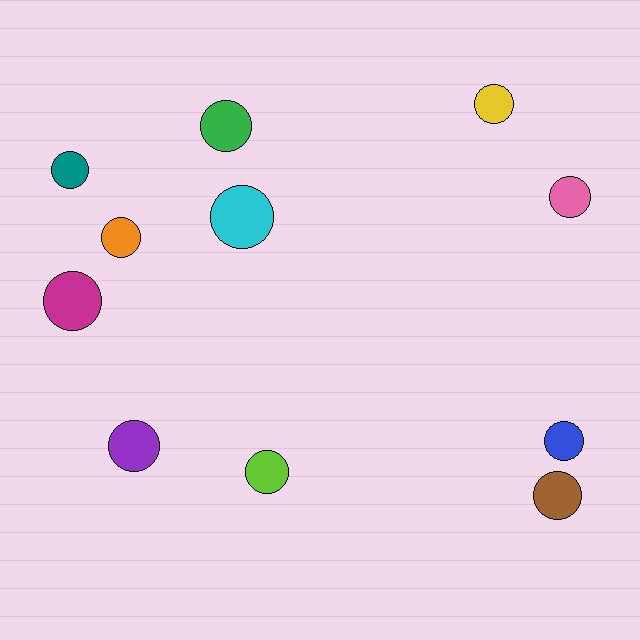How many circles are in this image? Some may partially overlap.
There are 11 circles.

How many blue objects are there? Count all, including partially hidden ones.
There is 1 blue object.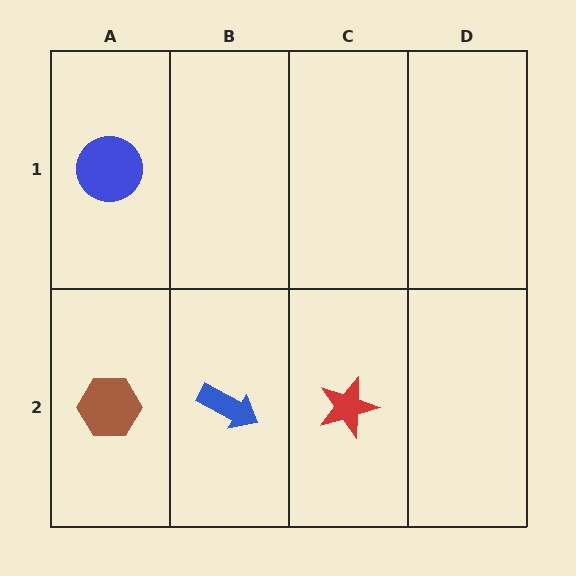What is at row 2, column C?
A red star.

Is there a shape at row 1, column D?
No, that cell is empty.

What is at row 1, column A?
A blue circle.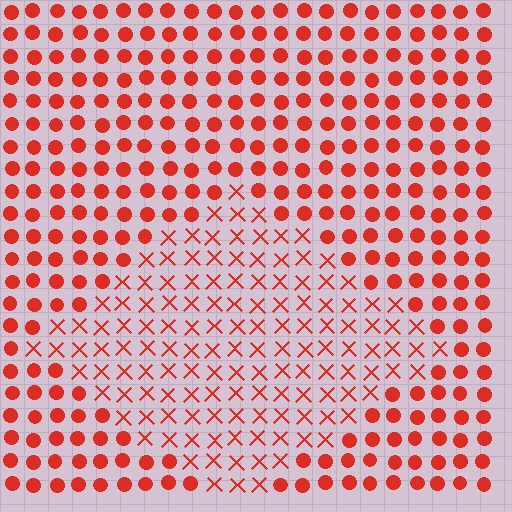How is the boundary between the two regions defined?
The boundary is defined by a change in element shape: X marks inside vs. circles outside. All elements share the same color and spacing.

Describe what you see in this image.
The image is filled with small red elements arranged in a uniform grid. A diamond-shaped region contains X marks, while the surrounding area contains circles. The boundary is defined purely by the change in element shape.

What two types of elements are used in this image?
The image uses X marks inside the diamond region and circles outside it.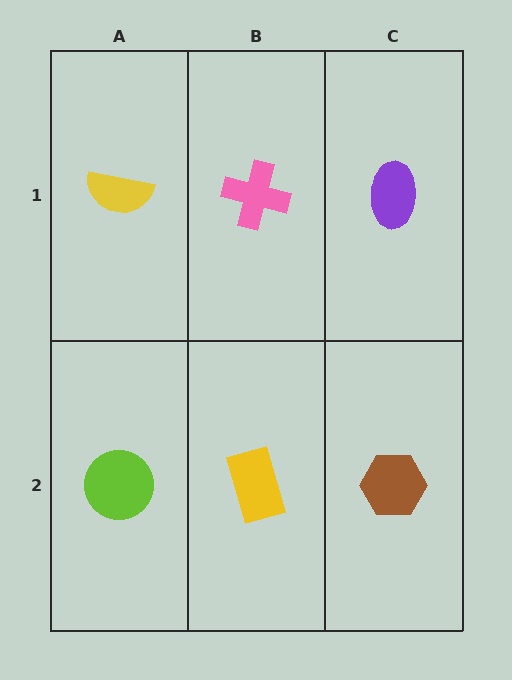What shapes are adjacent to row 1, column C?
A brown hexagon (row 2, column C), a pink cross (row 1, column B).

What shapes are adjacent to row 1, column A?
A lime circle (row 2, column A), a pink cross (row 1, column B).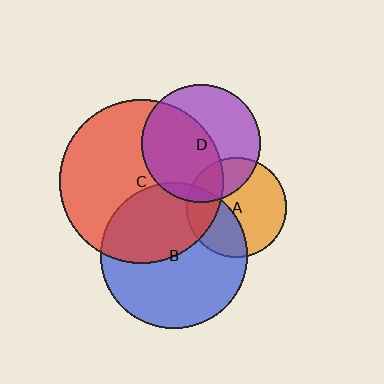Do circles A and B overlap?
Yes.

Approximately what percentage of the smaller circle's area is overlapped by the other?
Approximately 35%.